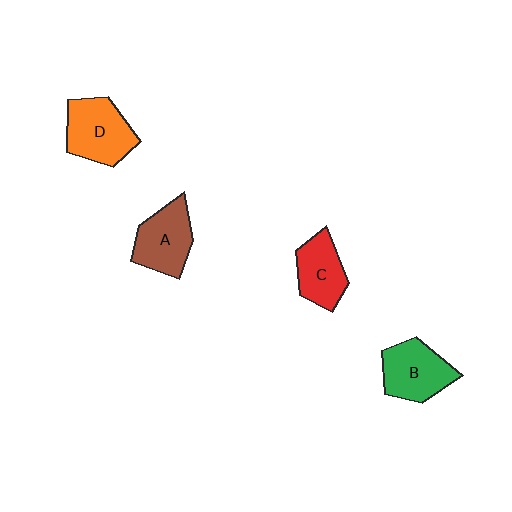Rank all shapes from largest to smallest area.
From largest to smallest: D (orange), B (green), A (brown), C (red).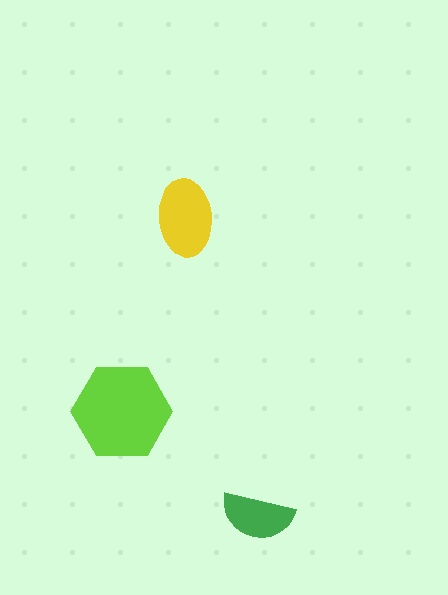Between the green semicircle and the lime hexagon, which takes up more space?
The lime hexagon.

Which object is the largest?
The lime hexagon.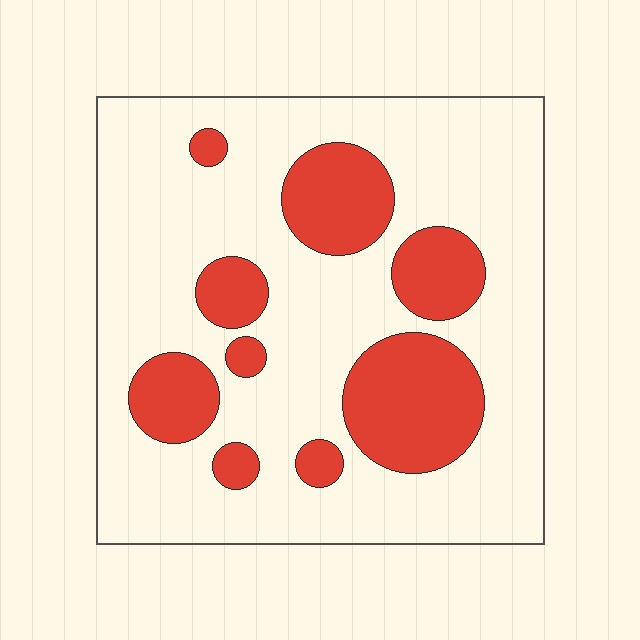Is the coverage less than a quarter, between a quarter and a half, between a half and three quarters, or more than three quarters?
Less than a quarter.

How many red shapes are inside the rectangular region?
9.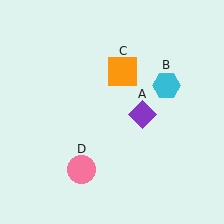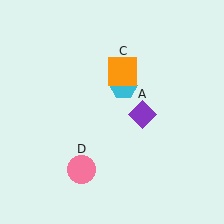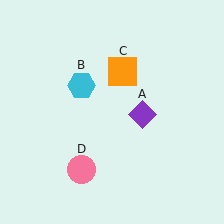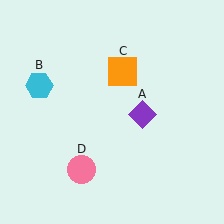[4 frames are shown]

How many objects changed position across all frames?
1 object changed position: cyan hexagon (object B).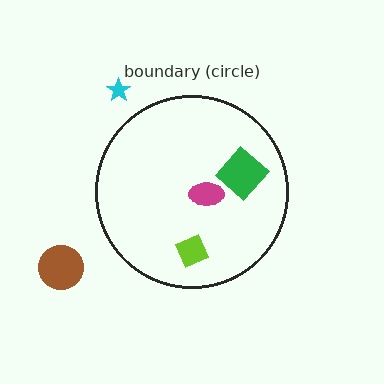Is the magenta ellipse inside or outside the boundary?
Inside.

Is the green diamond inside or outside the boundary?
Inside.